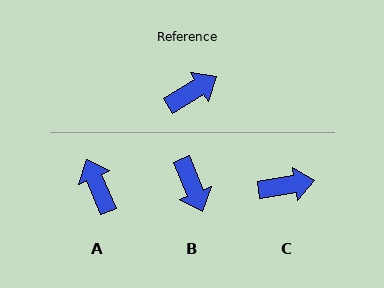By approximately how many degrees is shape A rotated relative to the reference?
Approximately 82 degrees counter-clockwise.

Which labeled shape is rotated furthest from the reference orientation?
B, about 99 degrees away.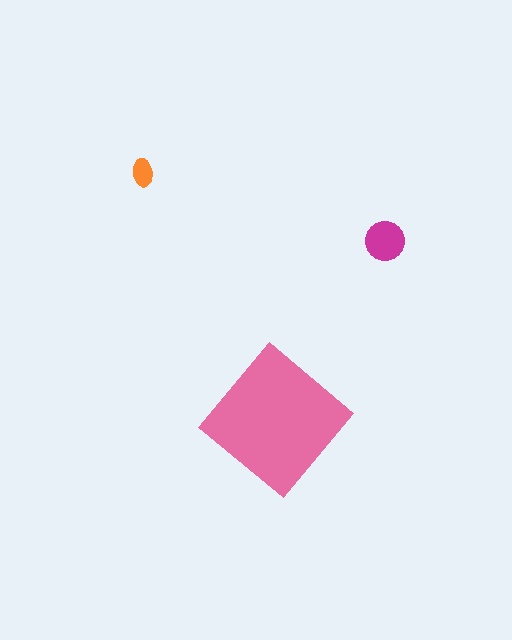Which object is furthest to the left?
The orange ellipse is leftmost.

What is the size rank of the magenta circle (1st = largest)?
2nd.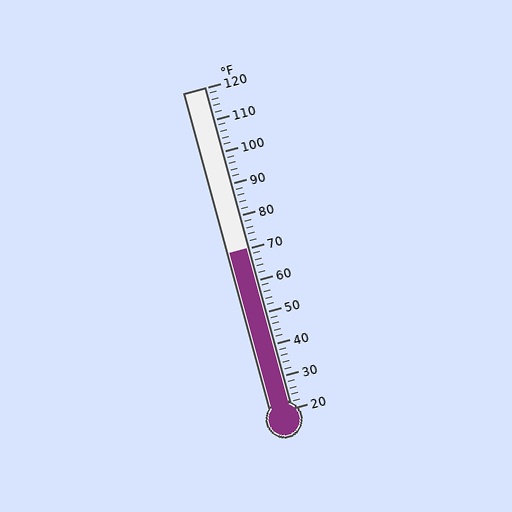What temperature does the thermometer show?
The thermometer shows approximately 70°F.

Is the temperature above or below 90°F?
The temperature is below 90°F.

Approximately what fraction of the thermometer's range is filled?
The thermometer is filled to approximately 50% of its range.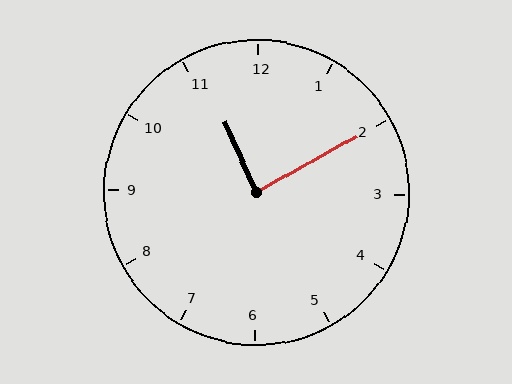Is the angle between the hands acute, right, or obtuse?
It is right.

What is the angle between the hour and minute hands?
Approximately 85 degrees.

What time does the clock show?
11:10.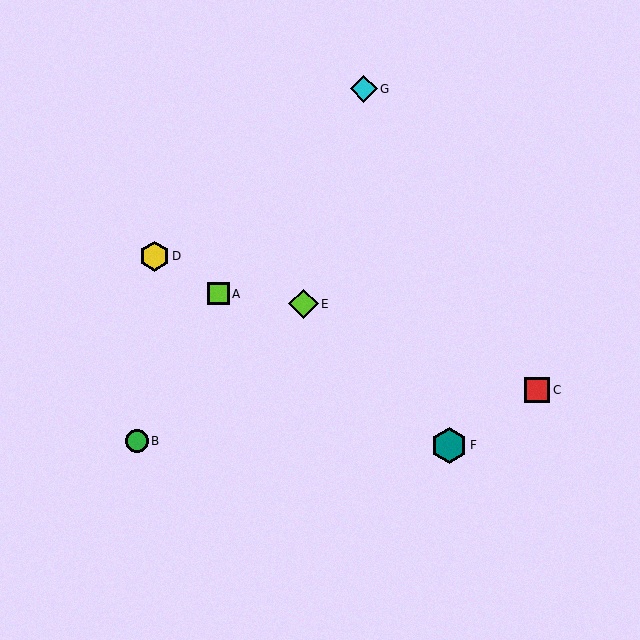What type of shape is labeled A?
Shape A is a lime square.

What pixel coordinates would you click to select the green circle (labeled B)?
Click at (137, 441) to select the green circle B.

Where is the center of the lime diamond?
The center of the lime diamond is at (303, 304).